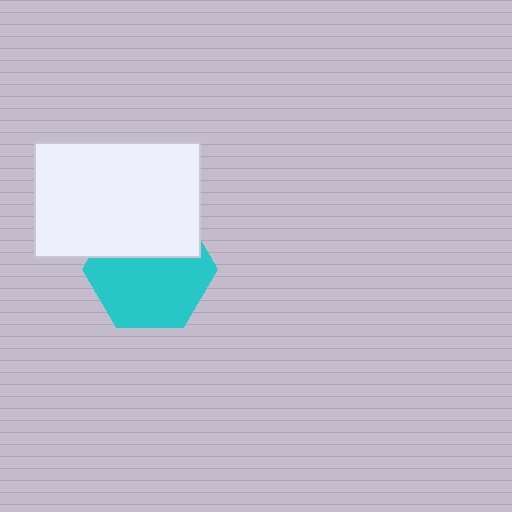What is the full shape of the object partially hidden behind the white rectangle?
The partially hidden object is a cyan hexagon.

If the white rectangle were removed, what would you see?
You would see the complete cyan hexagon.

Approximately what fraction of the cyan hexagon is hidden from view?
Roughly 37% of the cyan hexagon is hidden behind the white rectangle.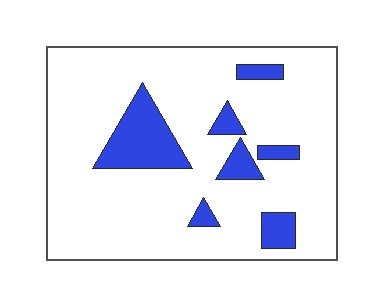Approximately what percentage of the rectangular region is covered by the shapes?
Approximately 15%.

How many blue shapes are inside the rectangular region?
7.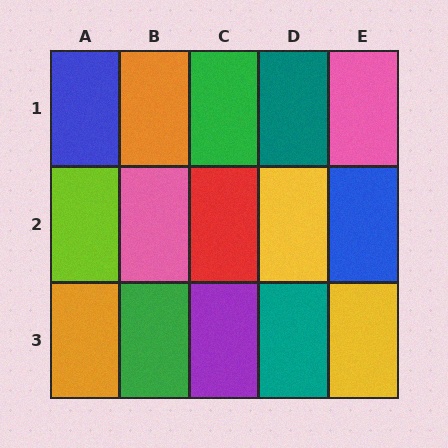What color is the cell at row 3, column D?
Teal.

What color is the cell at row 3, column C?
Purple.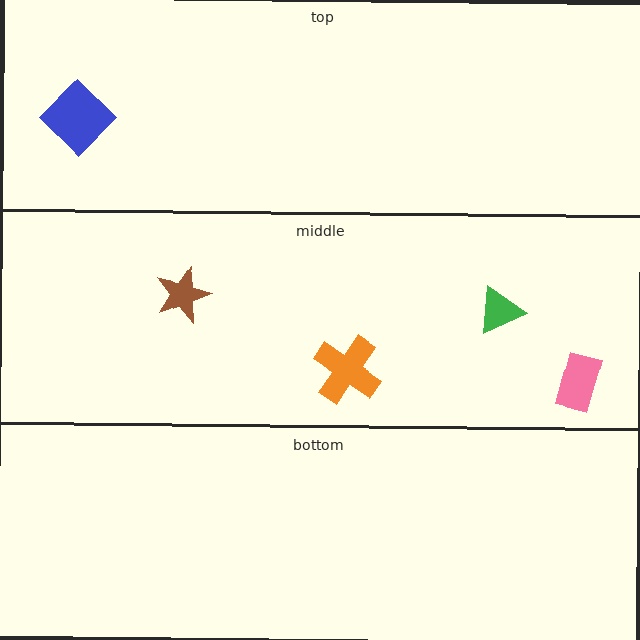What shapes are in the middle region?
The orange cross, the green triangle, the pink rectangle, the brown star.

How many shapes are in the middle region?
4.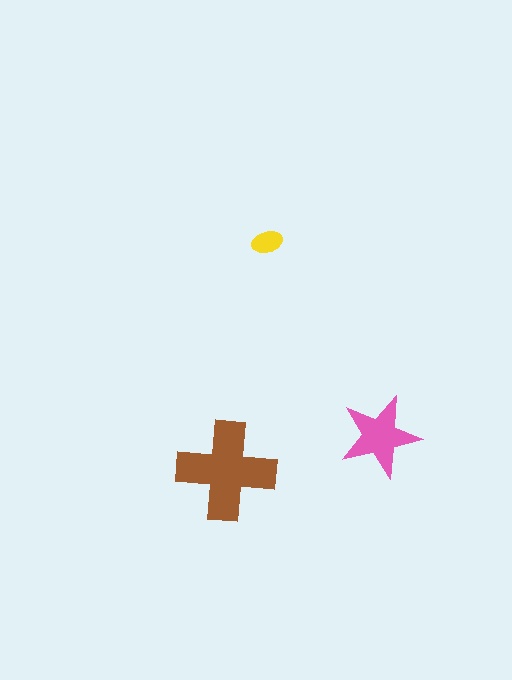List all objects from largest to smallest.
The brown cross, the pink star, the yellow ellipse.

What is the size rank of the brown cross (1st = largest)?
1st.